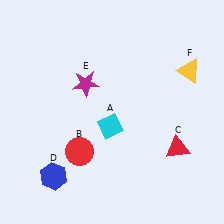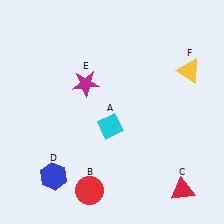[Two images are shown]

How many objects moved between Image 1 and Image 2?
2 objects moved between the two images.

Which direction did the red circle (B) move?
The red circle (B) moved down.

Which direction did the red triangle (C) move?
The red triangle (C) moved down.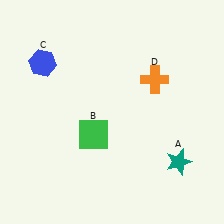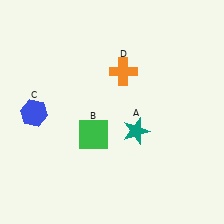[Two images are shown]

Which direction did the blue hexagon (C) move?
The blue hexagon (C) moved down.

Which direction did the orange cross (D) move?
The orange cross (D) moved left.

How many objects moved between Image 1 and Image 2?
3 objects moved between the two images.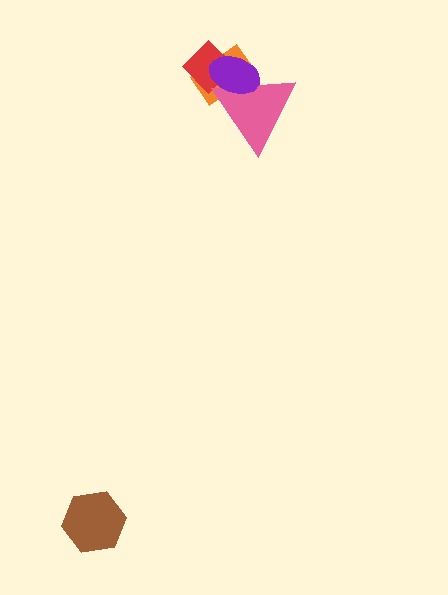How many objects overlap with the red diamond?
3 objects overlap with the red diamond.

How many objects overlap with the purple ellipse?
3 objects overlap with the purple ellipse.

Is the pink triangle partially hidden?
Yes, it is partially covered by another shape.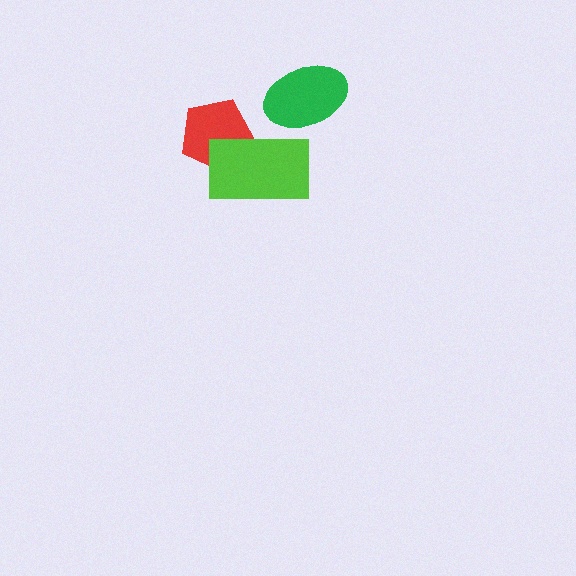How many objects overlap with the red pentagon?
1 object overlaps with the red pentagon.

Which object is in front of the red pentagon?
The lime rectangle is in front of the red pentagon.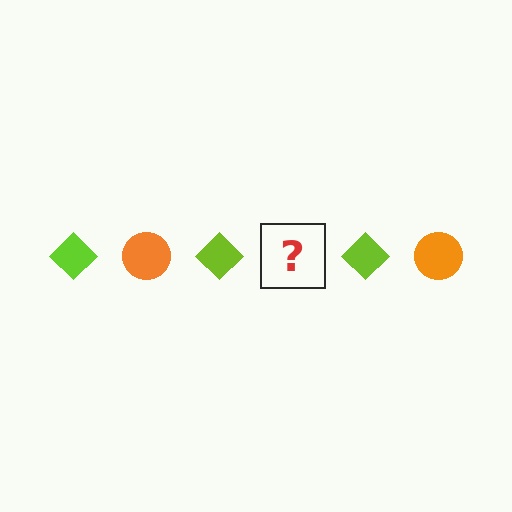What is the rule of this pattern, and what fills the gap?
The rule is that the pattern alternates between lime diamond and orange circle. The gap should be filled with an orange circle.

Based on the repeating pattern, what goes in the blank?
The blank should be an orange circle.